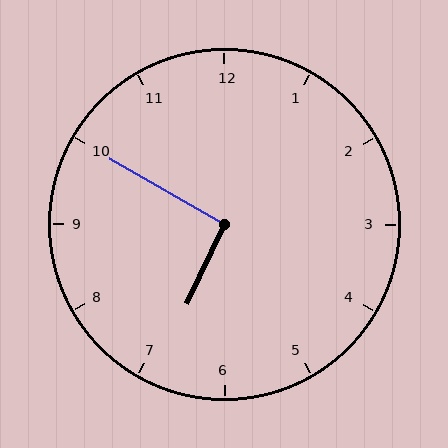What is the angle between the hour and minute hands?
Approximately 95 degrees.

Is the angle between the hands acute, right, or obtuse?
It is right.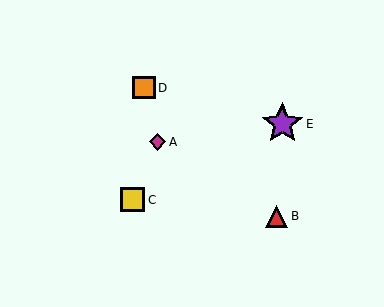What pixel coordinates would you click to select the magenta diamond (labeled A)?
Click at (157, 142) to select the magenta diamond A.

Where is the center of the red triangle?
The center of the red triangle is at (277, 216).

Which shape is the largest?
The purple star (labeled E) is the largest.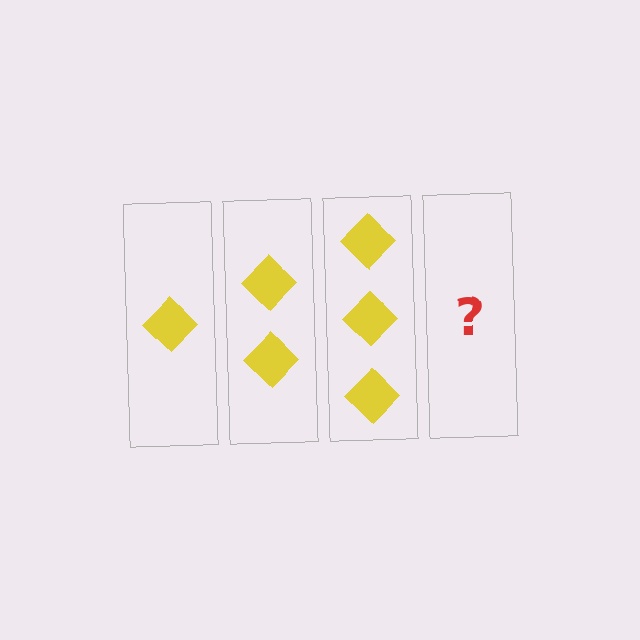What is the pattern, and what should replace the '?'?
The pattern is that each step adds one more diamond. The '?' should be 4 diamonds.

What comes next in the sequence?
The next element should be 4 diamonds.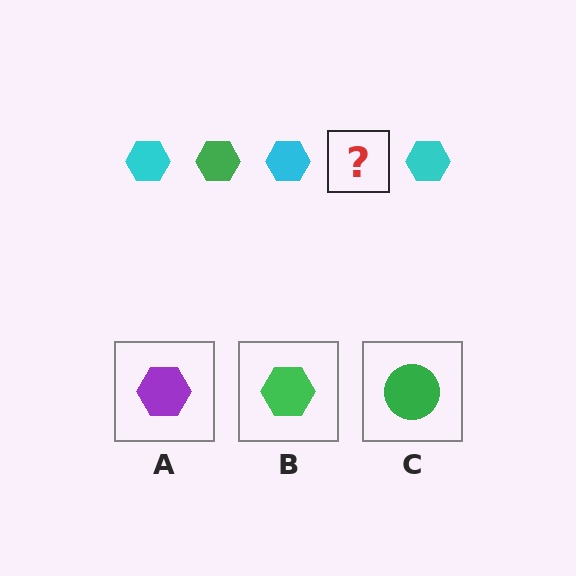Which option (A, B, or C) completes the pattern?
B.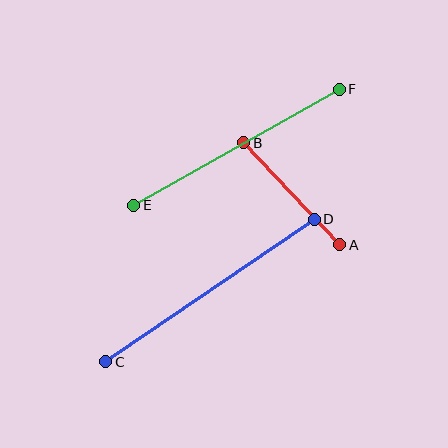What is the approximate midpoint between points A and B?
The midpoint is at approximately (292, 194) pixels.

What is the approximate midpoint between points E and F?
The midpoint is at approximately (237, 147) pixels.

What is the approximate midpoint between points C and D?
The midpoint is at approximately (210, 290) pixels.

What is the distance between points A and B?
The distance is approximately 140 pixels.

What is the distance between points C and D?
The distance is approximately 253 pixels.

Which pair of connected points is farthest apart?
Points C and D are farthest apart.